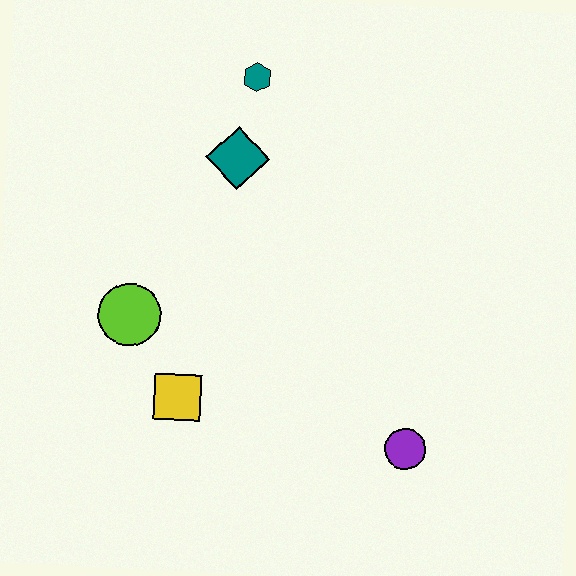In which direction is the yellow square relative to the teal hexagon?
The yellow square is below the teal hexagon.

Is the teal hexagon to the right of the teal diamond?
Yes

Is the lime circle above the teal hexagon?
No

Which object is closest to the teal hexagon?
The teal diamond is closest to the teal hexagon.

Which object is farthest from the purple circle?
The teal hexagon is farthest from the purple circle.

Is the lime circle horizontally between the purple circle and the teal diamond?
No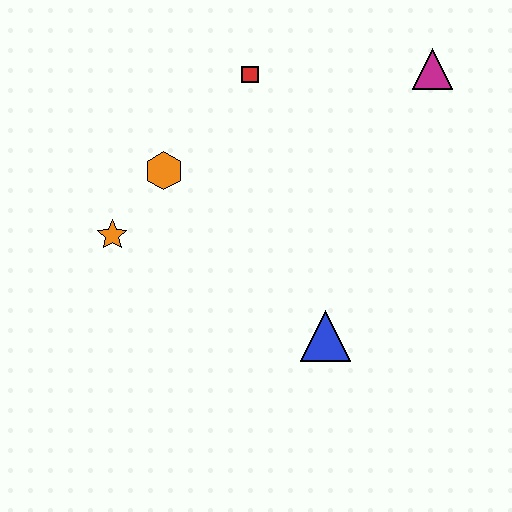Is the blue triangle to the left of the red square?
No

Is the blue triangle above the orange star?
No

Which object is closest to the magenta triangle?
The red square is closest to the magenta triangle.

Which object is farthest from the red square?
The blue triangle is farthest from the red square.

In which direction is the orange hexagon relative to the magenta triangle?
The orange hexagon is to the left of the magenta triangle.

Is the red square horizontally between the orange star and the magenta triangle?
Yes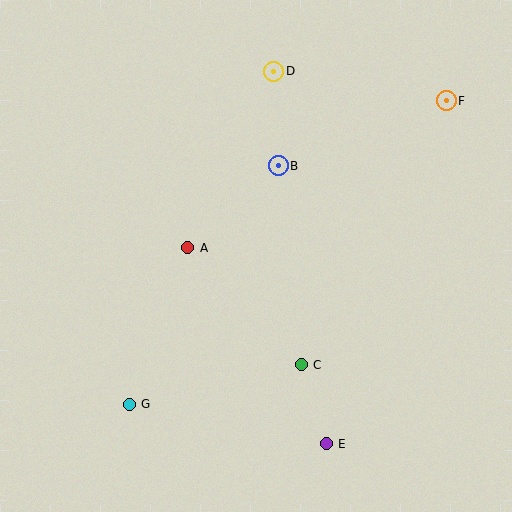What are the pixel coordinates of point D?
Point D is at (274, 71).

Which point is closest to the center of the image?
Point A at (188, 248) is closest to the center.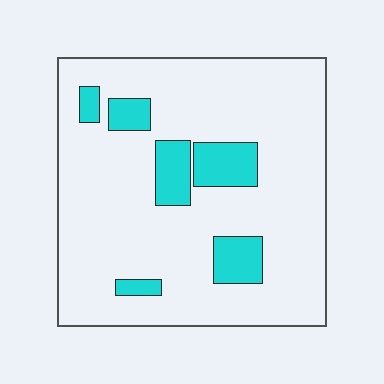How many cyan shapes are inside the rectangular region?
6.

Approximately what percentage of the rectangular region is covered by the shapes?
Approximately 15%.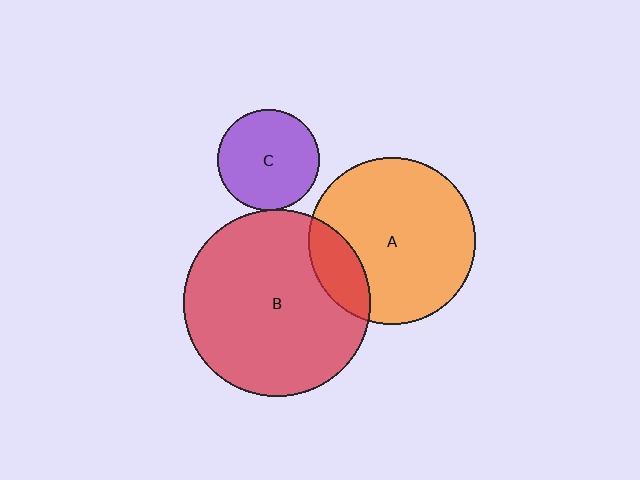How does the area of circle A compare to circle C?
Approximately 2.7 times.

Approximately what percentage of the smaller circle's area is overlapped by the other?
Approximately 15%.